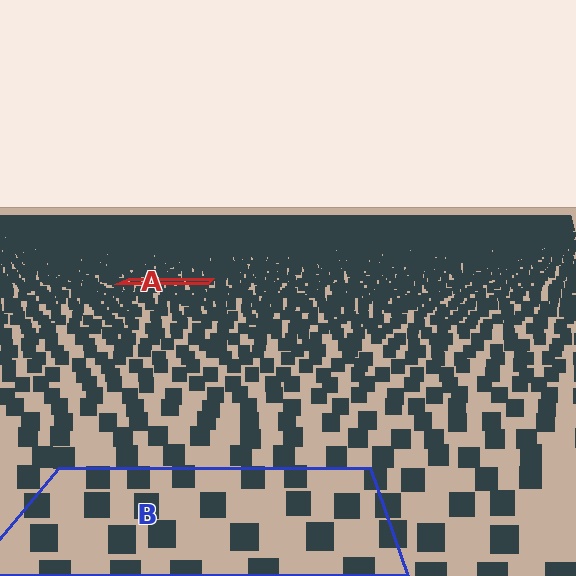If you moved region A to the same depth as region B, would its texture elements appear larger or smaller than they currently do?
They would appear larger. At a closer depth, the same texture elements are projected at a bigger on-screen size.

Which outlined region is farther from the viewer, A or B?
Region A is farther from the viewer — the texture elements inside it appear smaller and more densely packed.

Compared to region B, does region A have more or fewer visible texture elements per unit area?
Region A has more texture elements per unit area — they are packed more densely because it is farther away.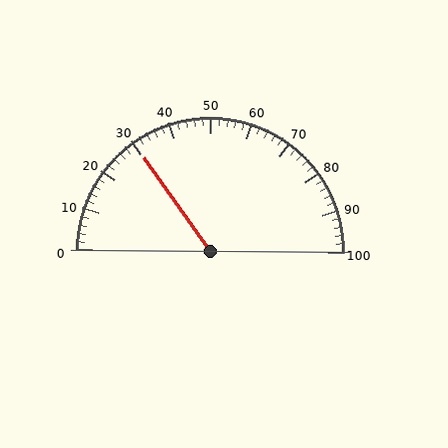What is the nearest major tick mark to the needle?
The nearest major tick mark is 30.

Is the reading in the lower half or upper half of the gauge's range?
The reading is in the lower half of the range (0 to 100).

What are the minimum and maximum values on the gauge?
The gauge ranges from 0 to 100.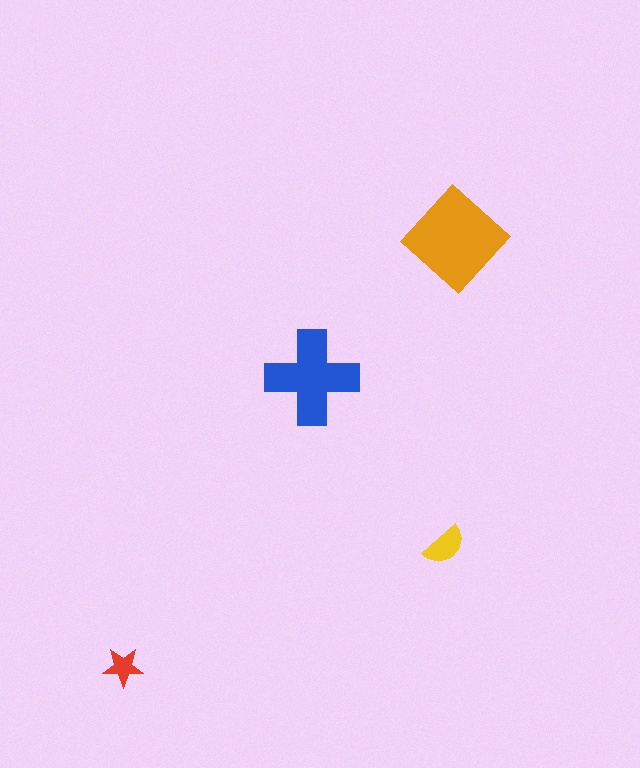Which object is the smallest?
The red star.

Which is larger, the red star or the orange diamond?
The orange diamond.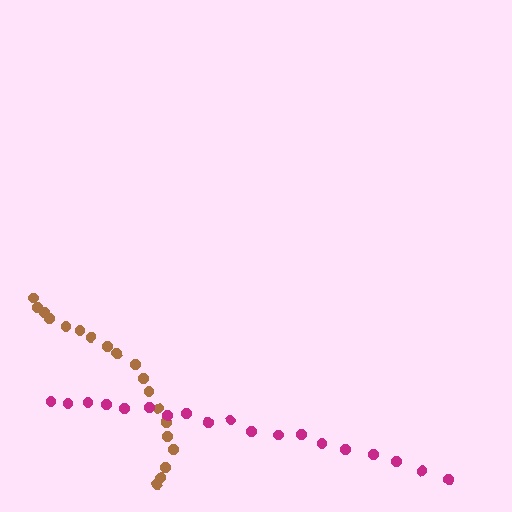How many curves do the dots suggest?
There are 2 distinct paths.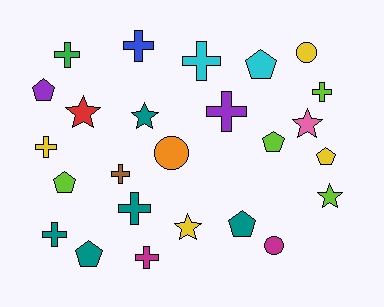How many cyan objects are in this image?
There are 2 cyan objects.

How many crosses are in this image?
There are 10 crosses.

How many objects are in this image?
There are 25 objects.